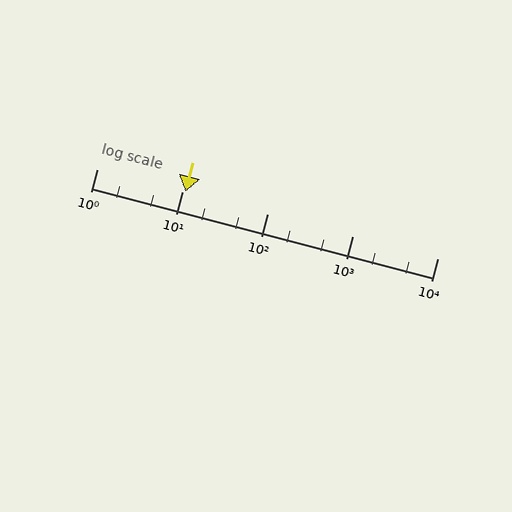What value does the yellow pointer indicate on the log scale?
The pointer indicates approximately 11.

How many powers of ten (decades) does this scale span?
The scale spans 4 decades, from 1 to 10000.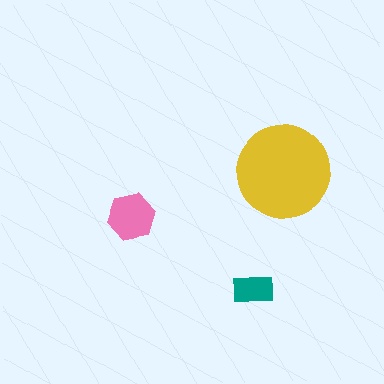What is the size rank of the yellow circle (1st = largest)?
1st.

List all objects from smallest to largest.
The teal rectangle, the pink hexagon, the yellow circle.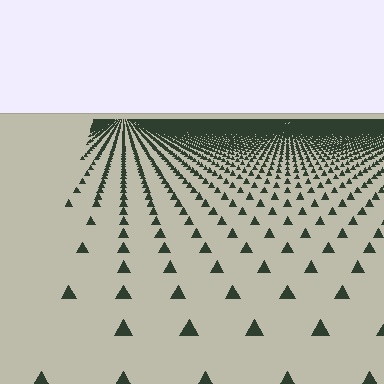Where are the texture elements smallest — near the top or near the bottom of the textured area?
Near the top.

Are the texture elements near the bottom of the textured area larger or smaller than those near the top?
Larger. Near the bottom, elements are closer to the viewer and appear at a bigger on-screen size.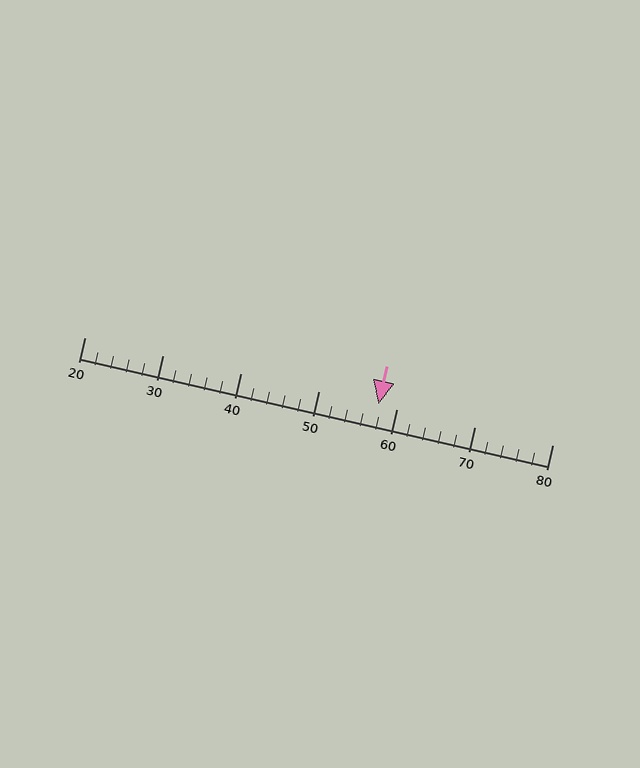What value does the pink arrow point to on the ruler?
The pink arrow points to approximately 58.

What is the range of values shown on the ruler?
The ruler shows values from 20 to 80.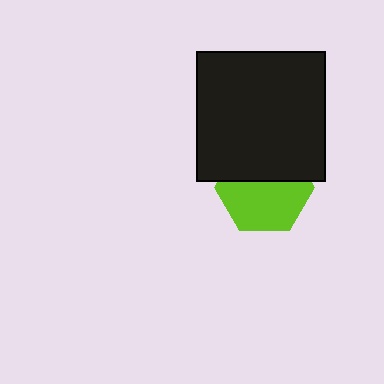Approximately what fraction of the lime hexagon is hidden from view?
Roughly 42% of the lime hexagon is hidden behind the black square.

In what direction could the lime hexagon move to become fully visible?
The lime hexagon could move down. That would shift it out from behind the black square entirely.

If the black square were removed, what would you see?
You would see the complete lime hexagon.